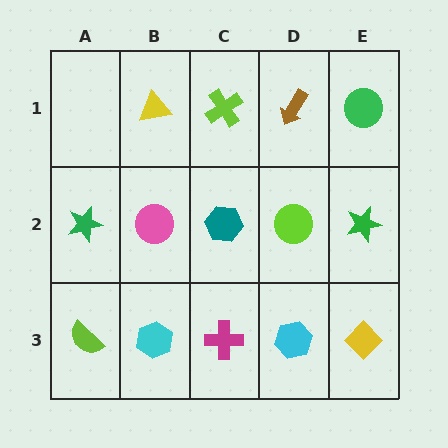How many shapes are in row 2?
5 shapes.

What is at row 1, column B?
A yellow triangle.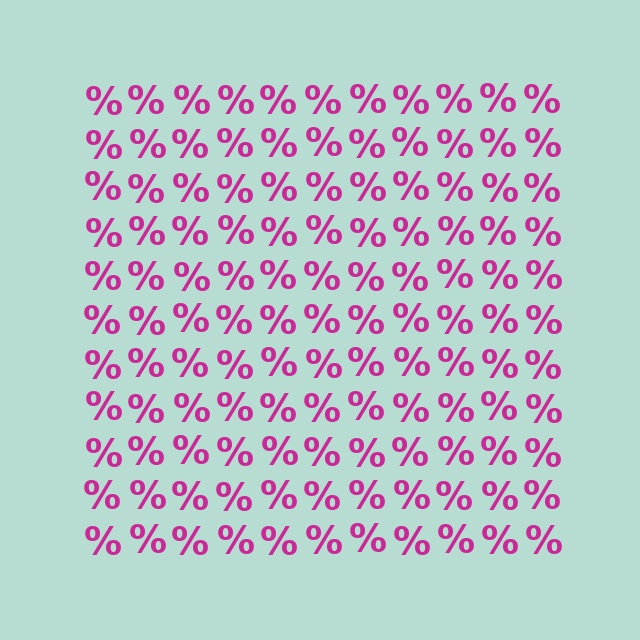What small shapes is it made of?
It is made of small percent signs.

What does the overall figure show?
The overall figure shows a square.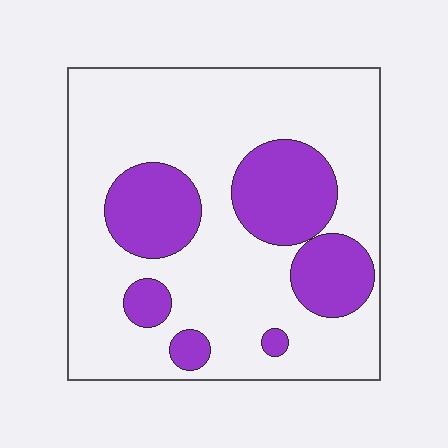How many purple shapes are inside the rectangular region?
6.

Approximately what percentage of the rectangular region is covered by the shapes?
Approximately 25%.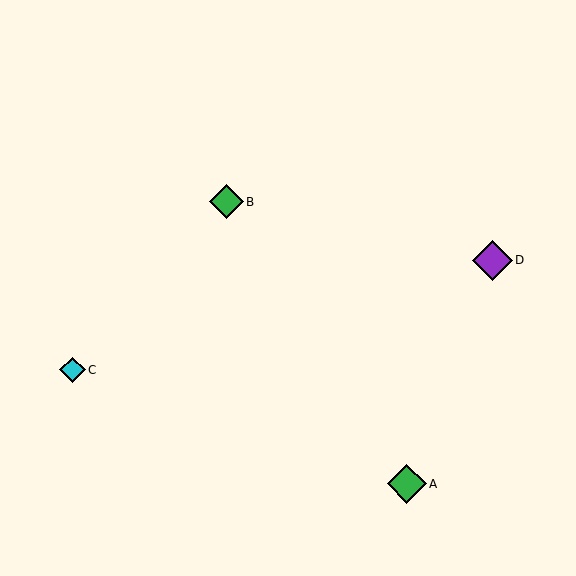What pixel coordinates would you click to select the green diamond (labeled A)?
Click at (407, 484) to select the green diamond A.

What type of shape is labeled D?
Shape D is a purple diamond.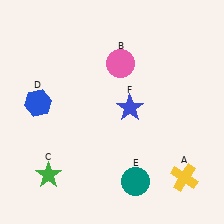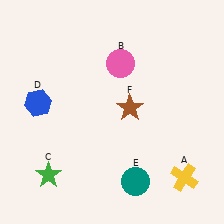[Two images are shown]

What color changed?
The star (F) changed from blue in Image 1 to brown in Image 2.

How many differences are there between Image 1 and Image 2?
There is 1 difference between the two images.